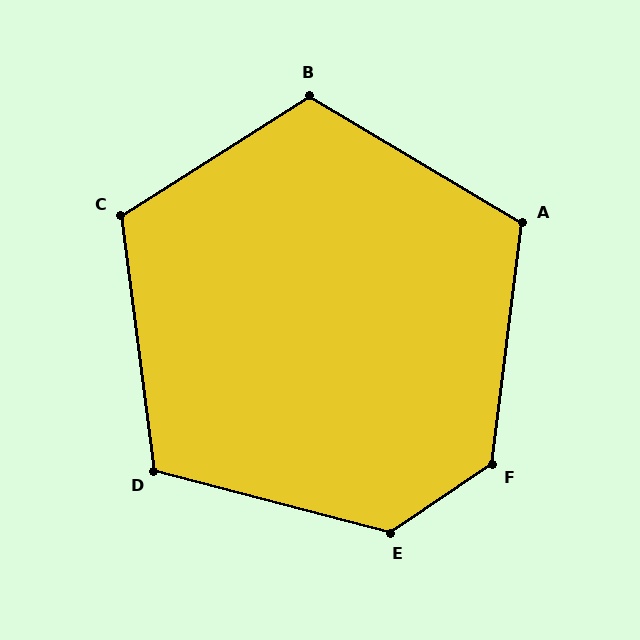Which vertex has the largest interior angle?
F, at approximately 131 degrees.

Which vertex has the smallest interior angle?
D, at approximately 112 degrees.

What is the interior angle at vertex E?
Approximately 131 degrees (obtuse).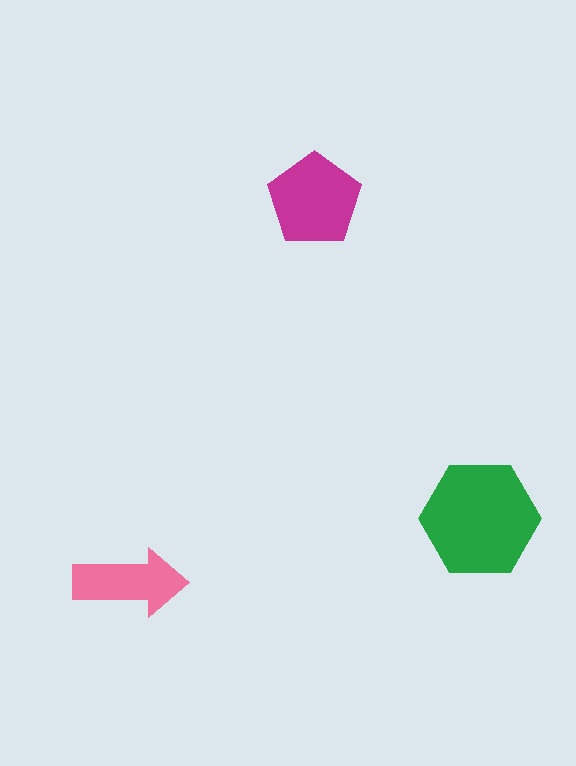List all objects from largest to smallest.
The green hexagon, the magenta pentagon, the pink arrow.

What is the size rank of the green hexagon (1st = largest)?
1st.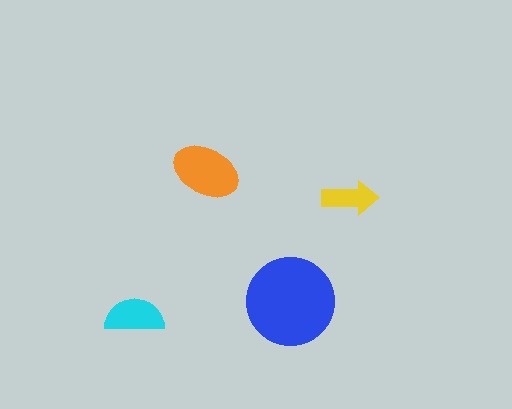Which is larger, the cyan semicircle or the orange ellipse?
The orange ellipse.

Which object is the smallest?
The yellow arrow.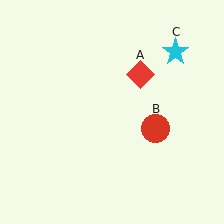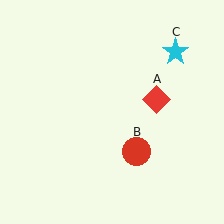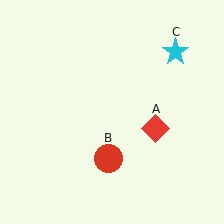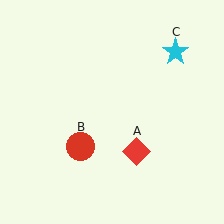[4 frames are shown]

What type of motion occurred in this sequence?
The red diamond (object A), red circle (object B) rotated clockwise around the center of the scene.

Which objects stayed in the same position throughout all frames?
Cyan star (object C) remained stationary.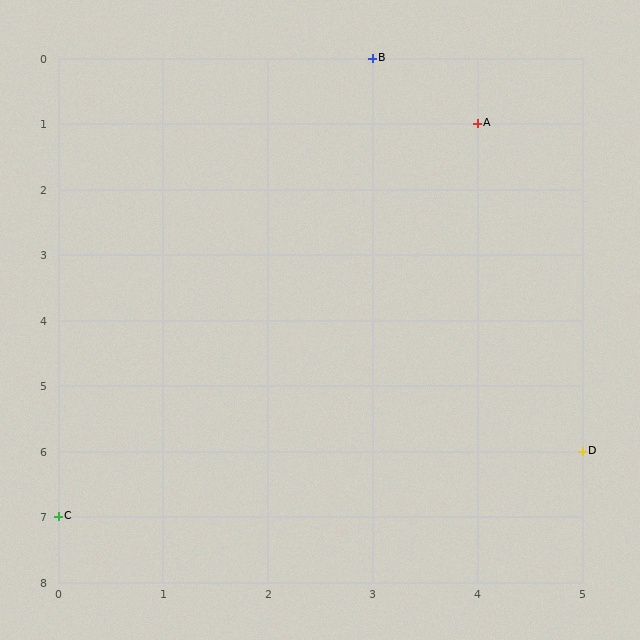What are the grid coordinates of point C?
Point C is at grid coordinates (0, 7).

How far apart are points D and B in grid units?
Points D and B are 2 columns and 6 rows apart (about 6.3 grid units diagonally).